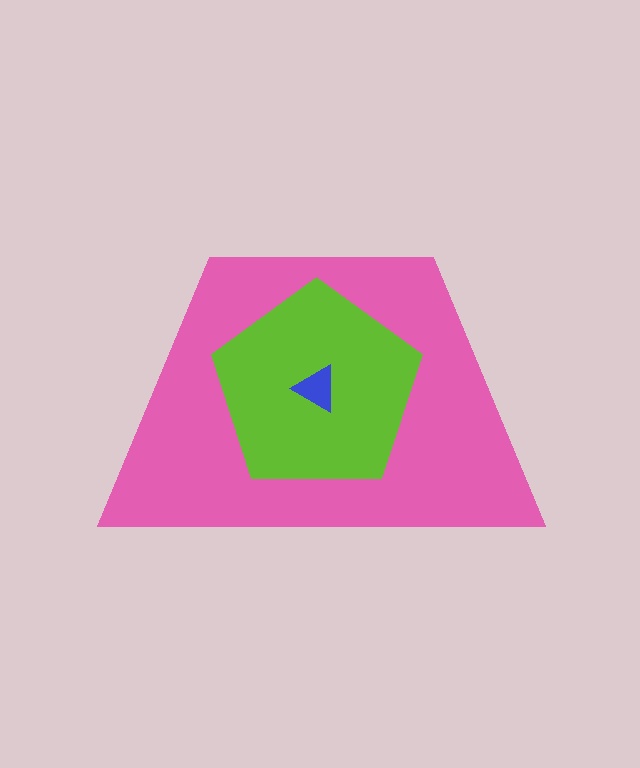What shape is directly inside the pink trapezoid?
The lime pentagon.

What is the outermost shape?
The pink trapezoid.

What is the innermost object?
The blue triangle.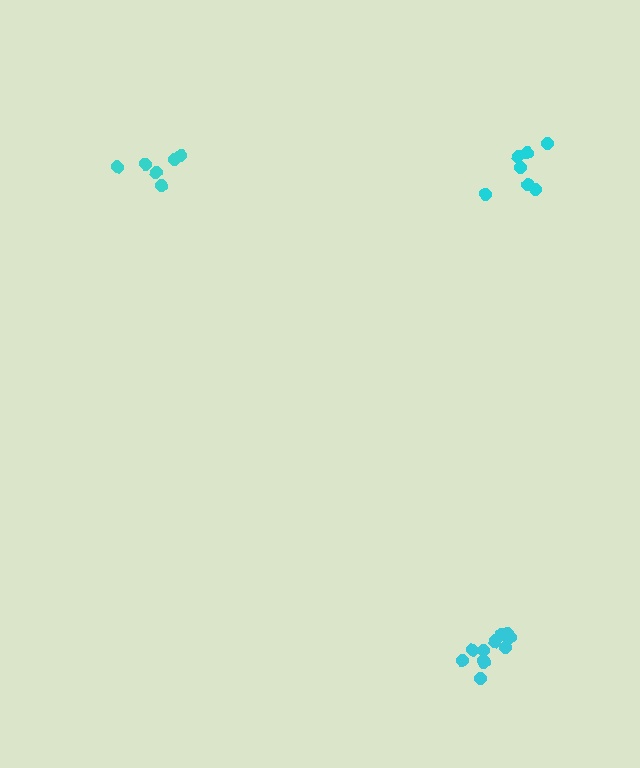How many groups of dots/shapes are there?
There are 3 groups.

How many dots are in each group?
Group 1: 12 dots, Group 2: 6 dots, Group 3: 7 dots (25 total).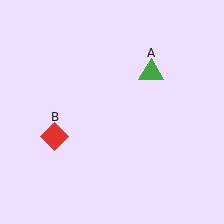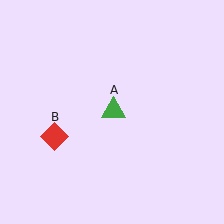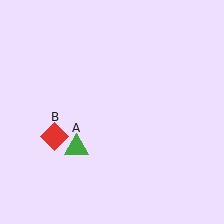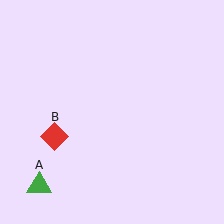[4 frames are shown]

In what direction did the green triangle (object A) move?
The green triangle (object A) moved down and to the left.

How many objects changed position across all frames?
1 object changed position: green triangle (object A).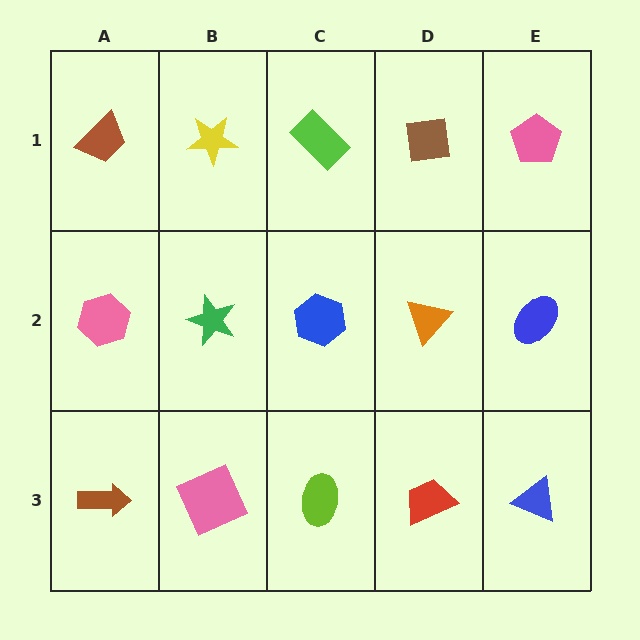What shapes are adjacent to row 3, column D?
An orange triangle (row 2, column D), a lime ellipse (row 3, column C), a blue triangle (row 3, column E).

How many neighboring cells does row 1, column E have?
2.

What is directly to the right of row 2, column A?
A green star.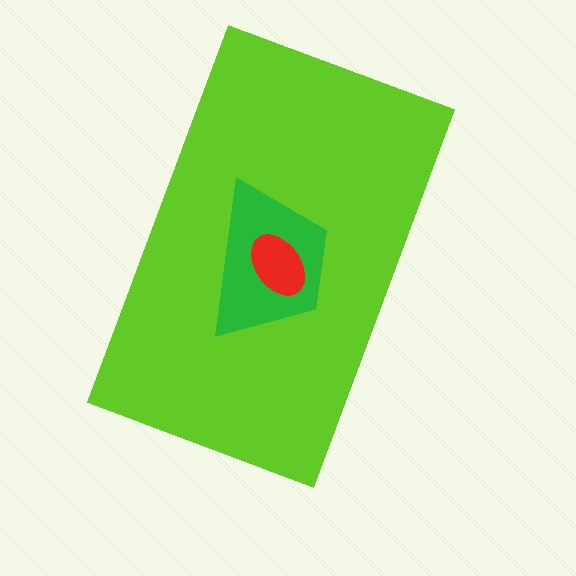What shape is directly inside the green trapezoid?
The red ellipse.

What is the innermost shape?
The red ellipse.